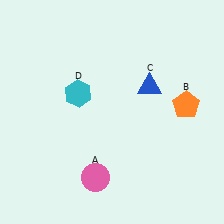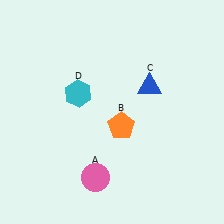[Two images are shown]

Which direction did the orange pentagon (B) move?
The orange pentagon (B) moved left.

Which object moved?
The orange pentagon (B) moved left.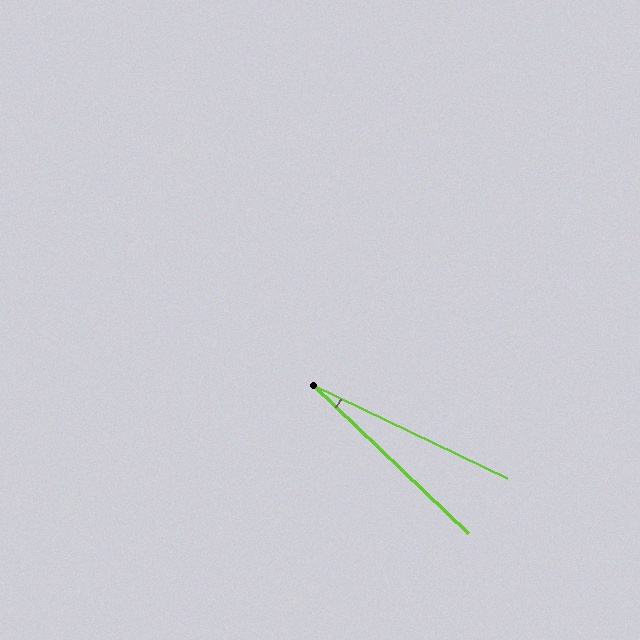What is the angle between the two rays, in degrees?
Approximately 18 degrees.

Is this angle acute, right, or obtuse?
It is acute.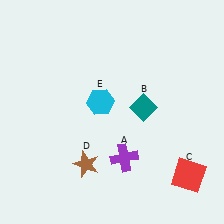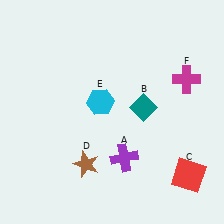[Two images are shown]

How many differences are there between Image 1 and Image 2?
There is 1 difference between the two images.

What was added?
A magenta cross (F) was added in Image 2.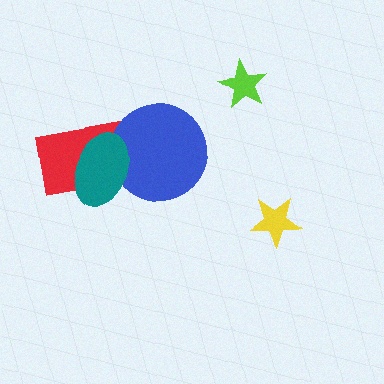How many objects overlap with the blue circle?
2 objects overlap with the blue circle.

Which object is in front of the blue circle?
The teal ellipse is in front of the blue circle.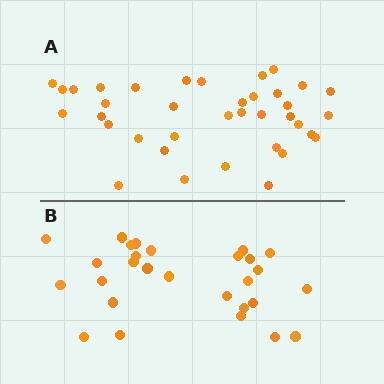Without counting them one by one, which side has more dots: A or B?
Region A (the top region) has more dots.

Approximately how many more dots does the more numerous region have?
Region A has roughly 8 or so more dots than region B.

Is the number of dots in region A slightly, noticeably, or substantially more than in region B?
Region A has noticeably more, but not dramatically so. The ratio is roughly 1.3 to 1.